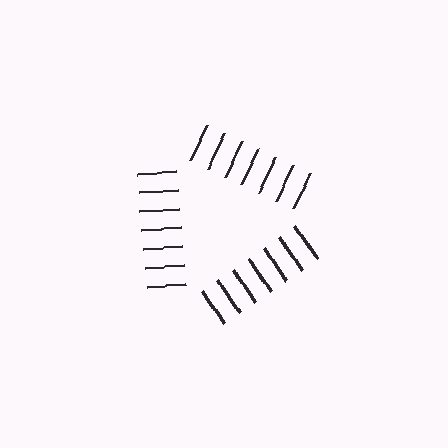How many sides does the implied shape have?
3 sides — the line-ends trace a triangle.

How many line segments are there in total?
21 — 7 along each of the 3 edges.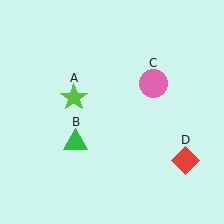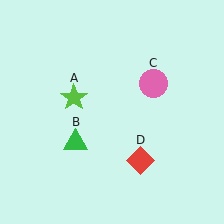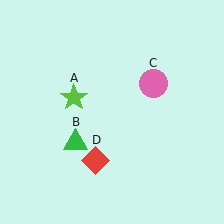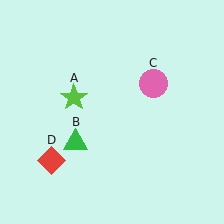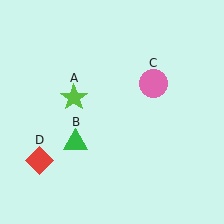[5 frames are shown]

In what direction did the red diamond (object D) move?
The red diamond (object D) moved left.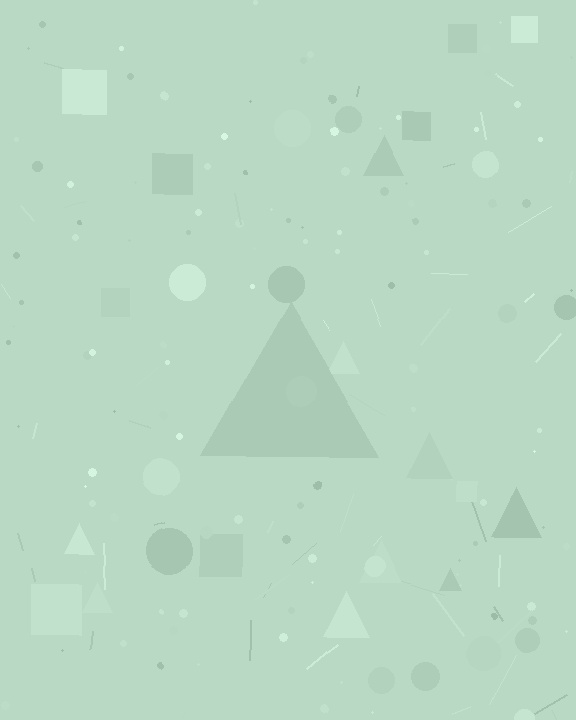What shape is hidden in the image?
A triangle is hidden in the image.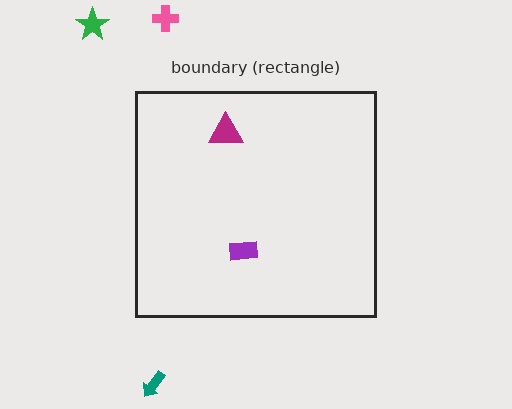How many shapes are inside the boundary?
2 inside, 3 outside.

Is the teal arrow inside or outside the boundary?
Outside.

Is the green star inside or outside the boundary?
Outside.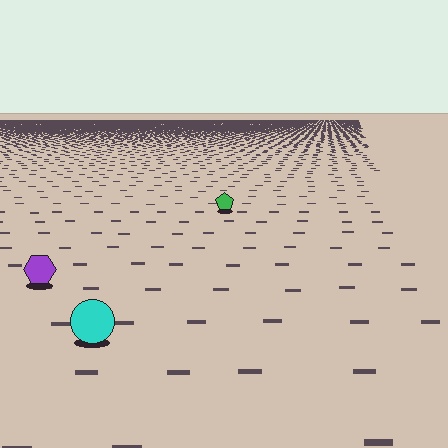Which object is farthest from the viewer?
The green pentagon is farthest from the viewer. It appears smaller and the ground texture around it is denser.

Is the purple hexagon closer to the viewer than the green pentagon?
Yes. The purple hexagon is closer — you can tell from the texture gradient: the ground texture is coarser near it.